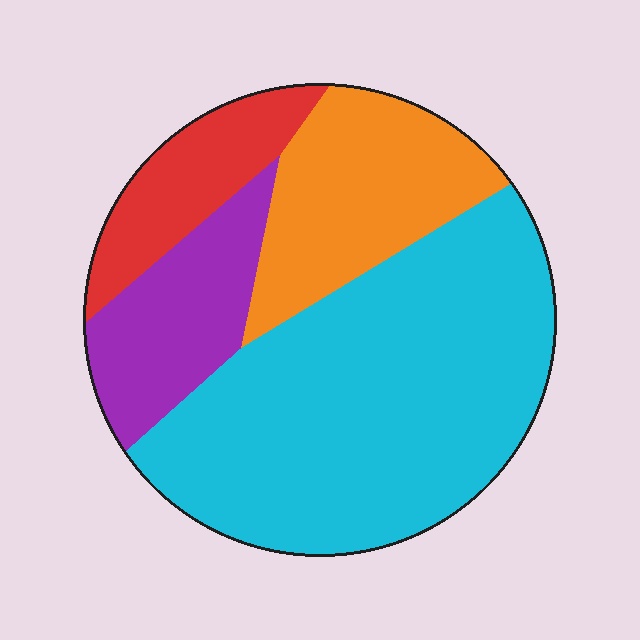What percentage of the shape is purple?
Purple takes up about one sixth (1/6) of the shape.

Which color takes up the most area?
Cyan, at roughly 55%.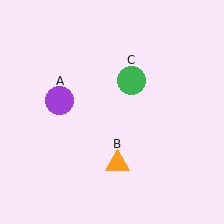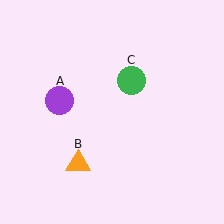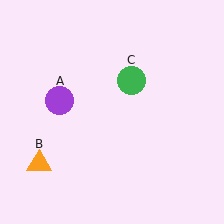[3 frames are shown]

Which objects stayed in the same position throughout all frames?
Purple circle (object A) and green circle (object C) remained stationary.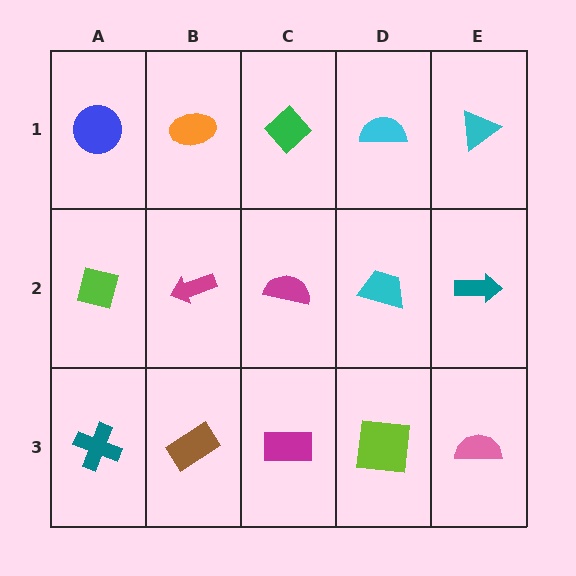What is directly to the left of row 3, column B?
A teal cross.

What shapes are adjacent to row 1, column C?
A magenta semicircle (row 2, column C), an orange ellipse (row 1, column B), a cyan semicircle (row 1, column D).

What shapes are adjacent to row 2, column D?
A cyan semicircle (row 1, column D), a lime square (row 3, column D), a magenta semicircle (row 2, column C), a teal arrow (row 2, column E).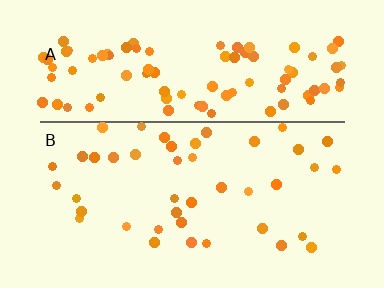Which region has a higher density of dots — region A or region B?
A (the top).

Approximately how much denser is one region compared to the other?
Approximately 2.5× — region A over region B.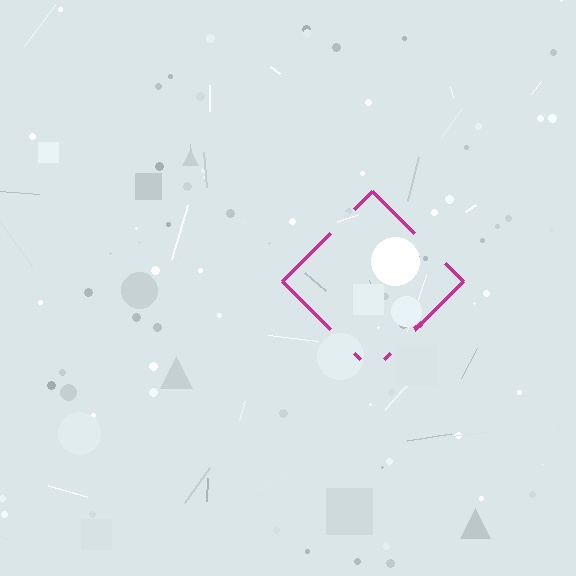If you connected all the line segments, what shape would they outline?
They would outline a diamond.